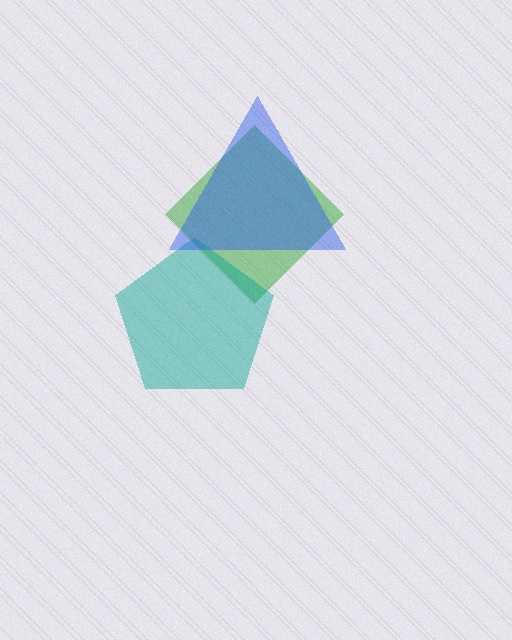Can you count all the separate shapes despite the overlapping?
Yes, there are 3 separate shapes.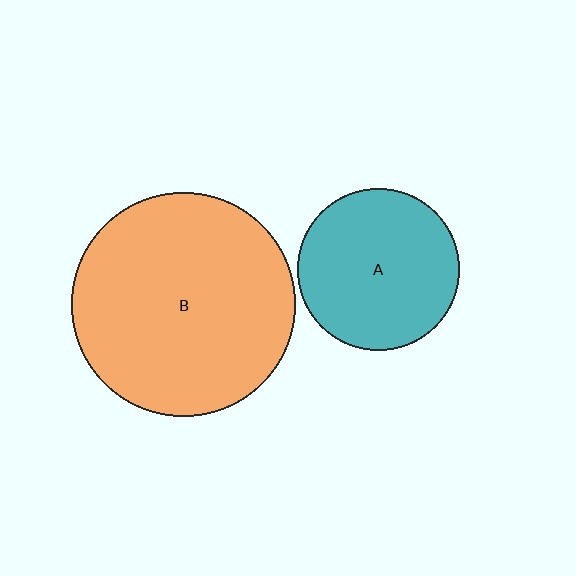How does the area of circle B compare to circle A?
Approximately 1.9 times.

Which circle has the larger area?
Circle B (orange).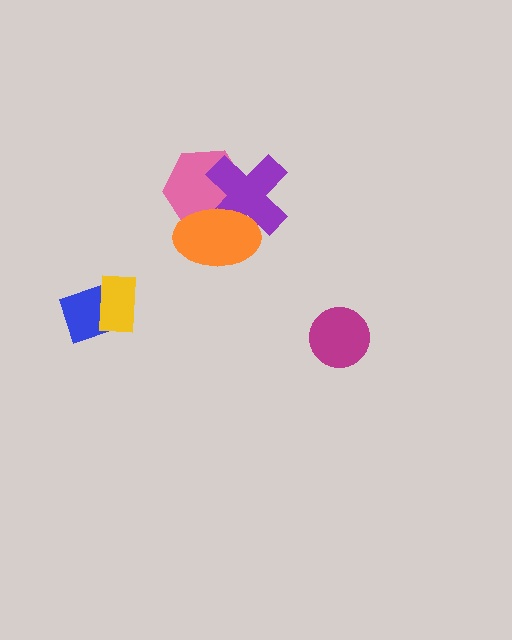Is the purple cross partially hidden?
Yes, it is partially covered by another shape.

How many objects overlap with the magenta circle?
0 objects overlap with the magenta circle.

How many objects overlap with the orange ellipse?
2 objects overlap with the orange ellipse.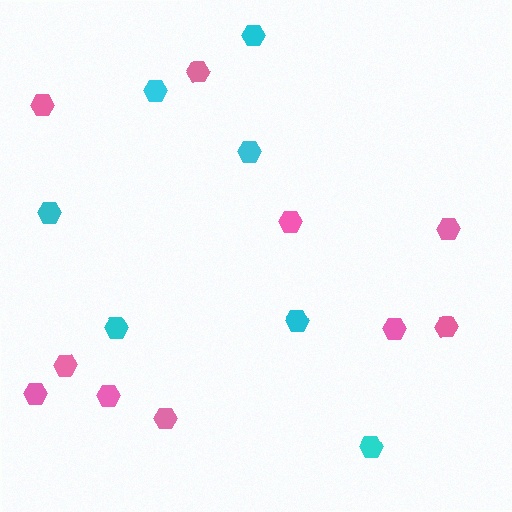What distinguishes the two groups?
There are 2 groups: one group of pink hexagons (10) and one group of cyan hexagons (7).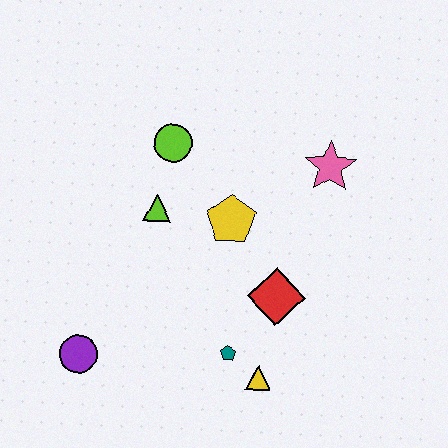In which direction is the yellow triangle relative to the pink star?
The yellow triangle is below the pink star.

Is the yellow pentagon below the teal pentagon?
No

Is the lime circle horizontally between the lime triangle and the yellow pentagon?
Yes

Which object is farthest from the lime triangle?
The yellow triangle is farthest from the lime triangle.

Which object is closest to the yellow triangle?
The teal pentagon is closest to the yellow triangle.